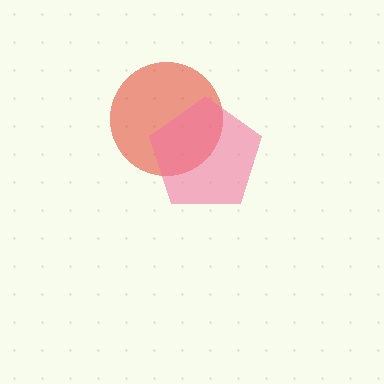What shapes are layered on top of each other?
The layered shapes are: a red circle, a pink pentagon.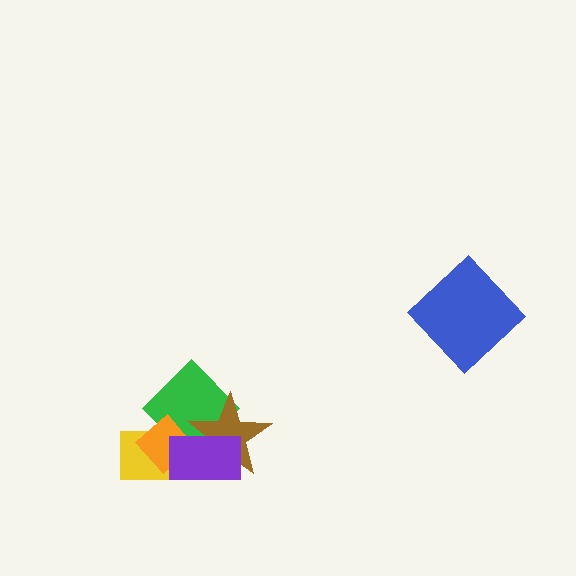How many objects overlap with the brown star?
4 objects overlap with the brown star.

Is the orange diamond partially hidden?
Yes, it is partially covered by another shape.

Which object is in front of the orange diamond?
The purple rectangle is in front of the orange diamond.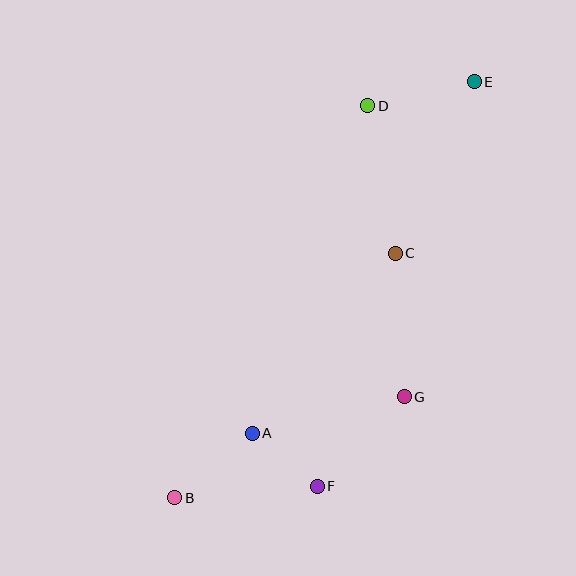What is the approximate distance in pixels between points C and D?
The distance between C and D is approximately 150 pixels.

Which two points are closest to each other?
Points A and F are closest to each other.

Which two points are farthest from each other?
Points B and E are farthest from each other.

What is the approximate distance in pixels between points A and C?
The distance between A and C is approximately 230 pixels.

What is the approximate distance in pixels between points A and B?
The distance between A and B is approximately 101 pixels.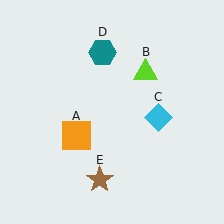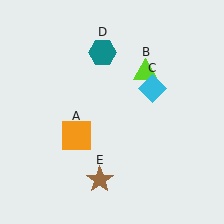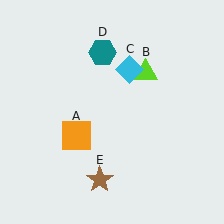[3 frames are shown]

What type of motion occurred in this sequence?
The cyan diamond (object C) rotated counterclockwise around the center of the scene.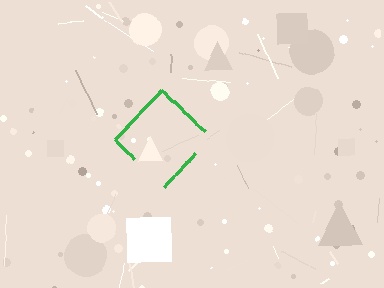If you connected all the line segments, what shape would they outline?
They would outline a diamond.